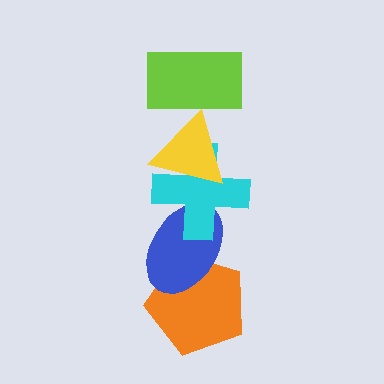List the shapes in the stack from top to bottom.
From top to bottom: the lime rectangle, the yellow triangle, the cyan cross, the blue ellipse, the orange pentagon.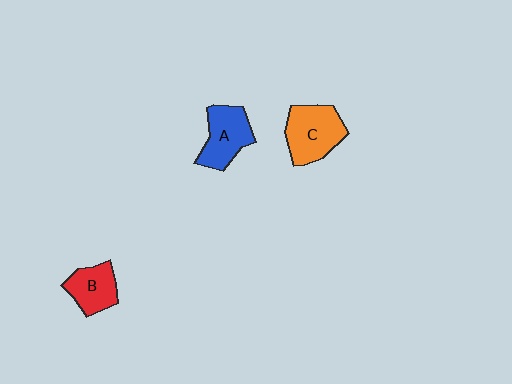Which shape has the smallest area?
Shape B (red).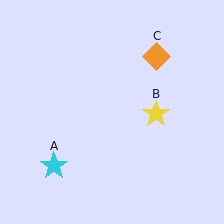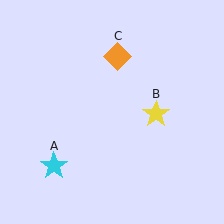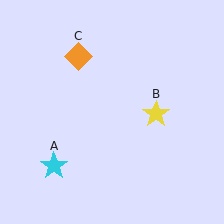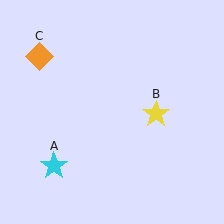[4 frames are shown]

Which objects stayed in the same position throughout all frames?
Cyan star (object A) and yellow star (object B) remained stationary.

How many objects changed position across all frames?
1 object changed position: orange diamond (object C).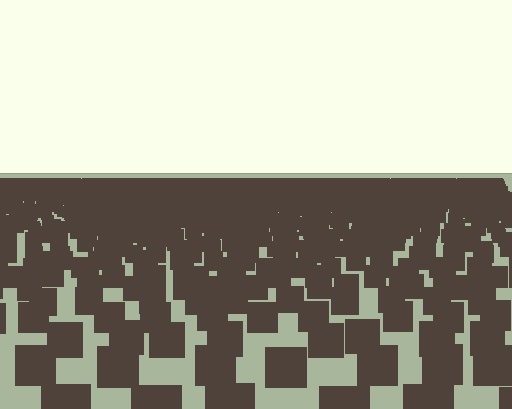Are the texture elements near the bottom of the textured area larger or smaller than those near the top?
Larger. Near the bottom, elements are closer to the viewer and appear at a bigger on-screen size.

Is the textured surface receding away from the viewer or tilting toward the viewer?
The surface is receding away from the viewer. Texture elements get smaller and denser toward the top.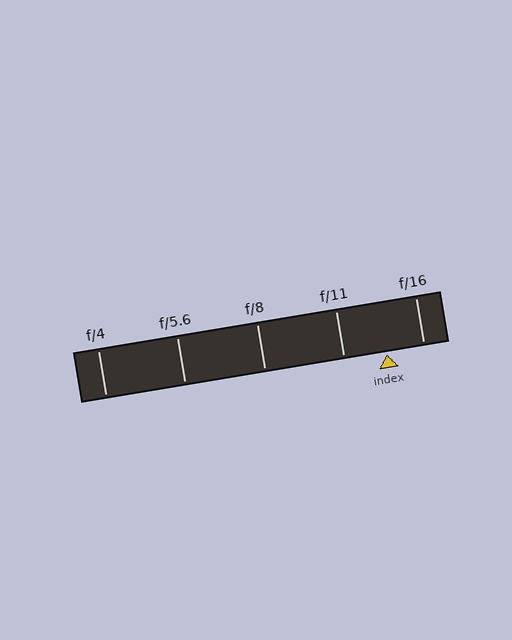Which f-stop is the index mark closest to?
The index mark is closest to f/16.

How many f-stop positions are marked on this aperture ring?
There are 5 f-stop positions marked.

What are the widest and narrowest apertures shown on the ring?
The widest aperture shown is f/4 and the narrowest is f/16.